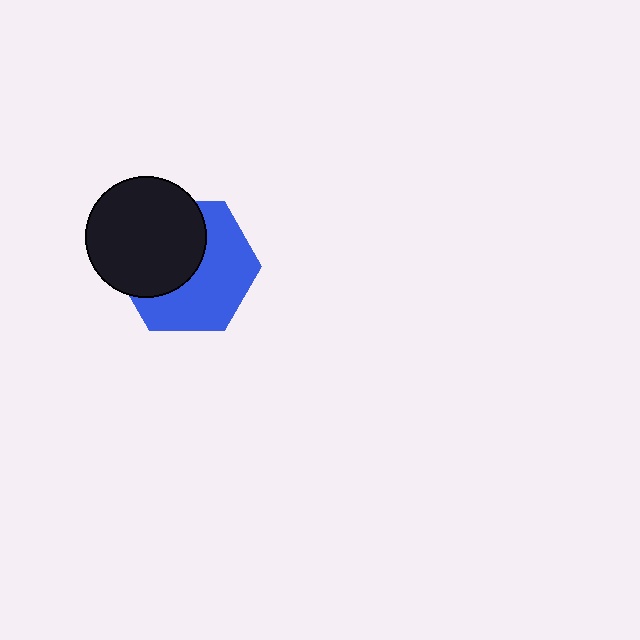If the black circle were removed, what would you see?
You would see the complete blue hexagon.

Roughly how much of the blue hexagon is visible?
About half of it is visible (roughly 54%).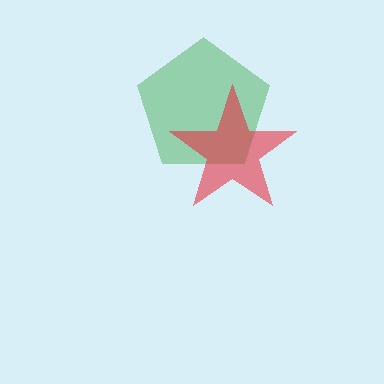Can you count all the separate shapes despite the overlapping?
Yes, there are 2 separate shapes.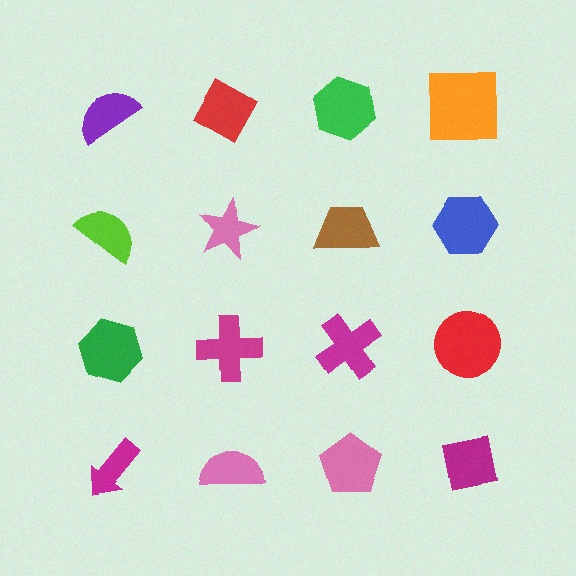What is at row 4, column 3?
A pink pentagon.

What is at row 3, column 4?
A red circle.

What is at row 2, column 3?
A brown trapezoid.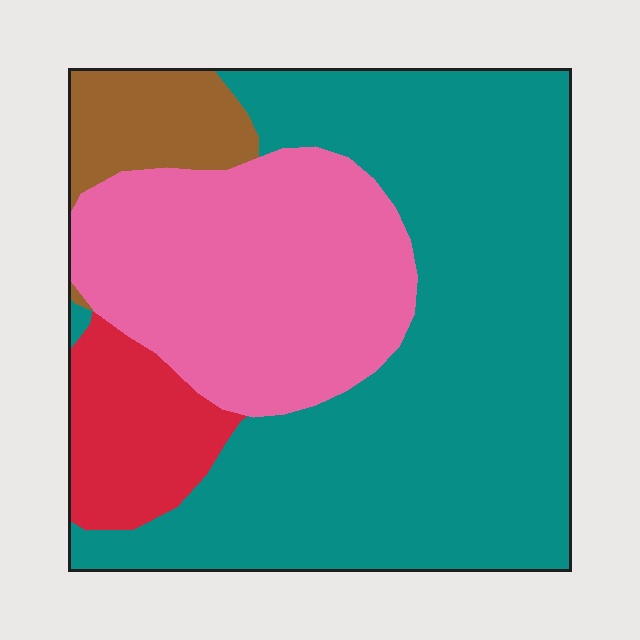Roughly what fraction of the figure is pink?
Pink takes up between a quarter and a half of the figure.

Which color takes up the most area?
Teal, at roughly 55%.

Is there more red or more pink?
Pink.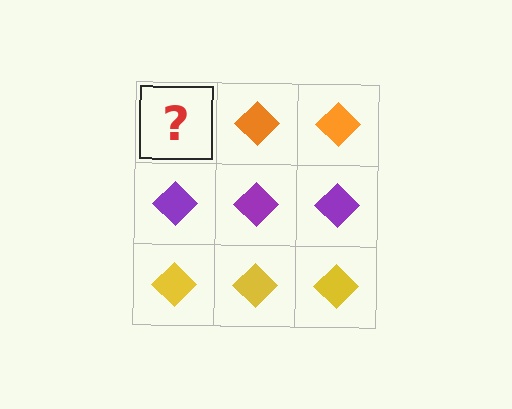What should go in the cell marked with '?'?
The missing cell should contain an orange diamond.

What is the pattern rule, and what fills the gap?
The rule is that each row has a consistent color. The gap should be filled with an orange diamond.